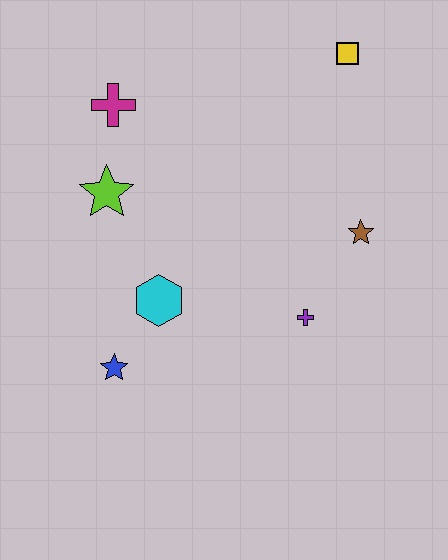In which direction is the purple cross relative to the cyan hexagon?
The purple cross is to the right of the cyan hexagon.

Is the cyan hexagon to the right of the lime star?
Yes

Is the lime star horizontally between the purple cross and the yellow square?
No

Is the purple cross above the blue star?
Yes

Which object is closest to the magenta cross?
The lime star is closest to the magenta cross.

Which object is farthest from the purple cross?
The magenta cross is farthest from the purple cross.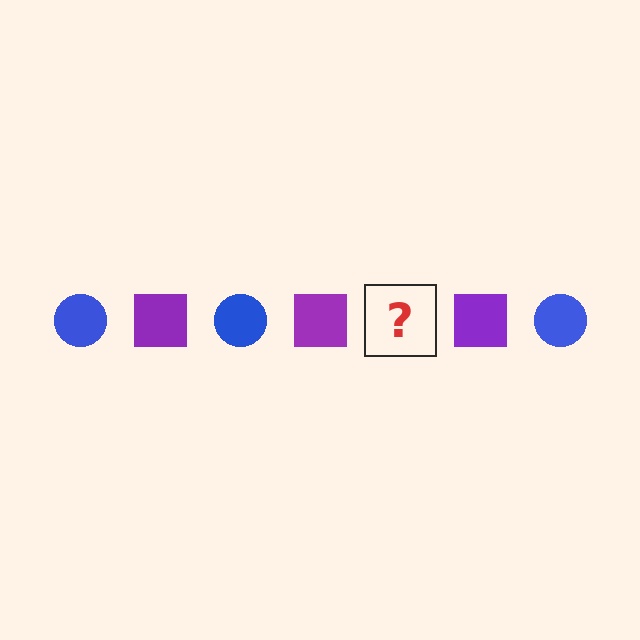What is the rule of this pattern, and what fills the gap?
The rule is that the pattern alternates between blue circle and purple square. The gap should be filled with a blue circle.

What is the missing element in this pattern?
The missing element is a blue circle.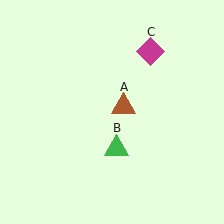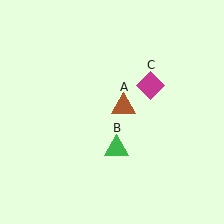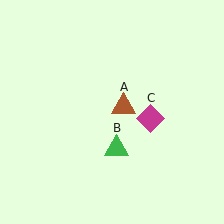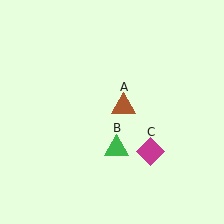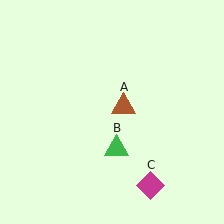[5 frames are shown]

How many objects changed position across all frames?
1 object changed position: magenta diamond (object C).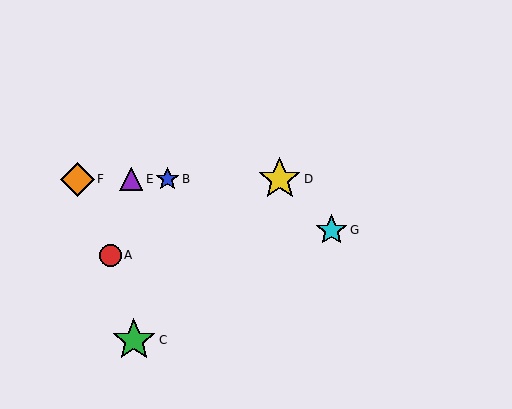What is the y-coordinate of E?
Object E is at y≈179.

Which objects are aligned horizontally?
Objects B, D, E, F are aligned horizontally.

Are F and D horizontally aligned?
Yes, both are at y≈179.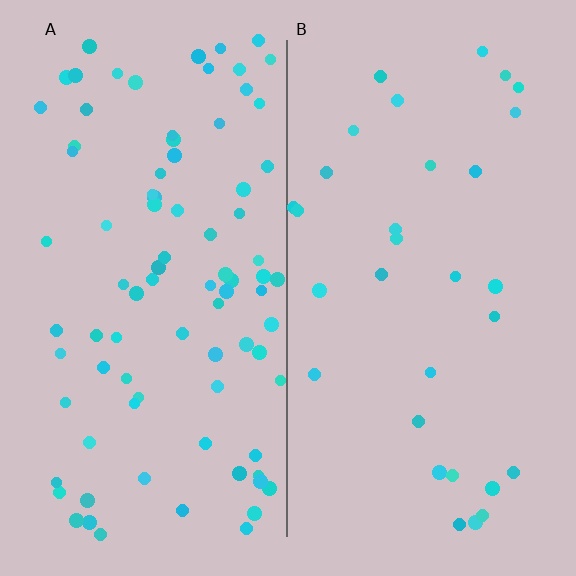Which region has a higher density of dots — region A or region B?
A (the left).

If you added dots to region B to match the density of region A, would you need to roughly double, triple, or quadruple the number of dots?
Approximately triple.